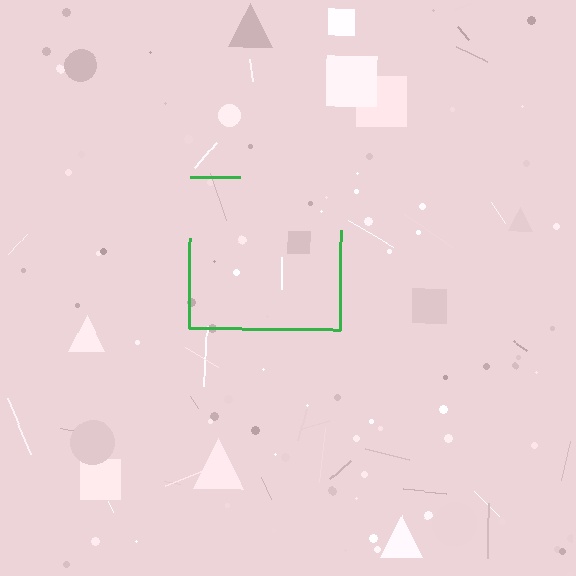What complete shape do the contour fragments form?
The contour fragments form a square.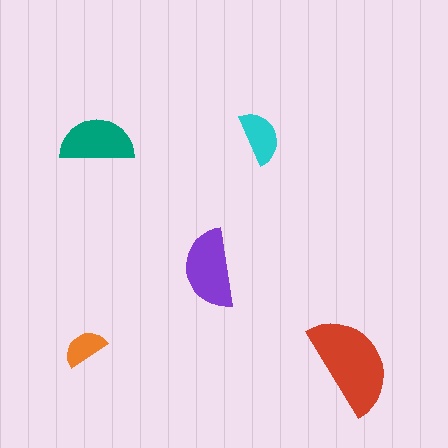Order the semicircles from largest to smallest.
the red one, the purple one, the teal one, the cyan one, the orange one.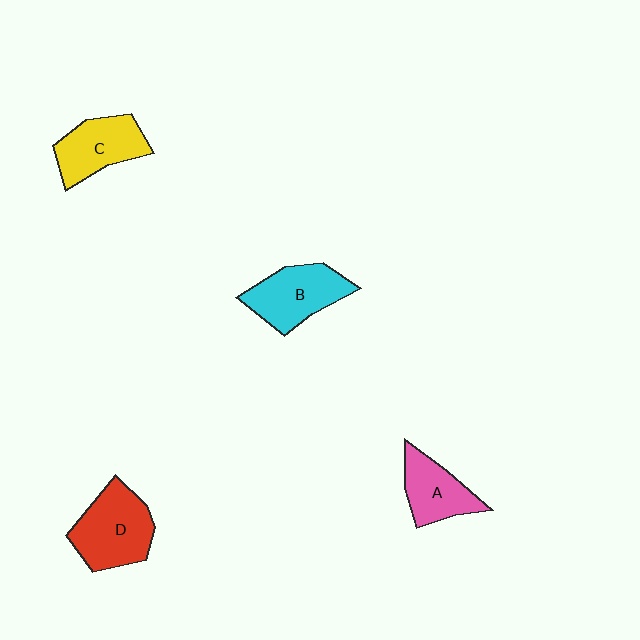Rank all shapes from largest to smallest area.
From largest to smallest: D (red), B (cyan), C (yellow), A (pink).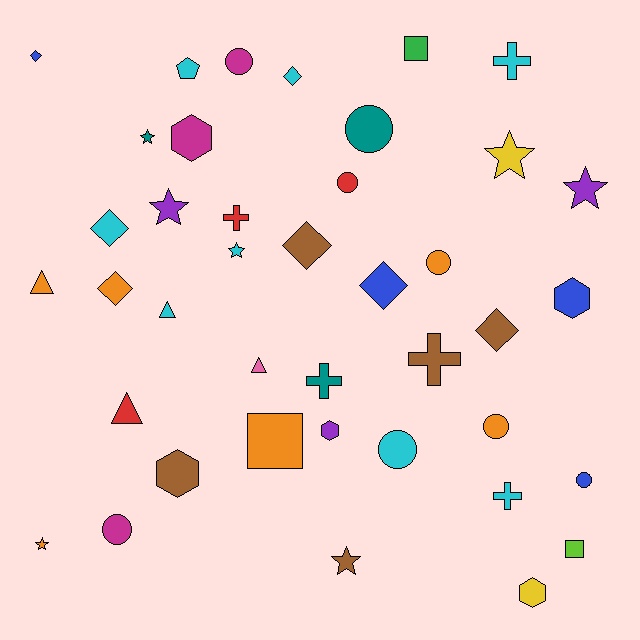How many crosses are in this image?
There are 5 crosses.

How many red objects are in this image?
There are 3 red objects.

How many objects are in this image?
There are 40 objects.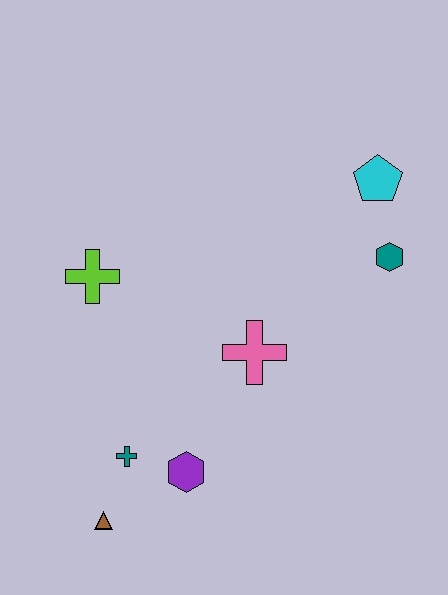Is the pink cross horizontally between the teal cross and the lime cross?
No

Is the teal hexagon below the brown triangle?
No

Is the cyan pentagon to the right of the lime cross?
Yes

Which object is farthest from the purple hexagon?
The cyan pentagon is farthest from the purple hexagon.